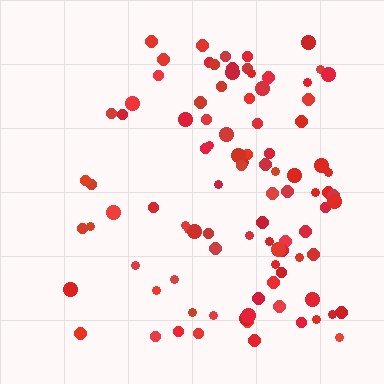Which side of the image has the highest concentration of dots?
The right.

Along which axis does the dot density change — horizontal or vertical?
Horizontal.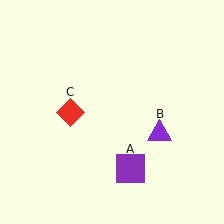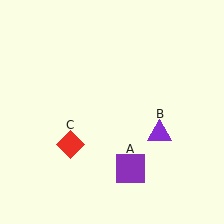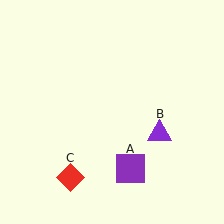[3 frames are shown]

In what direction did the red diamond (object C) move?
The red diamond (object C) moved down.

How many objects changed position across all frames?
1 object changed position: red diamond (object C).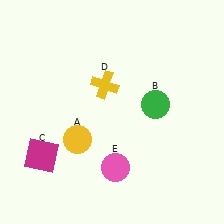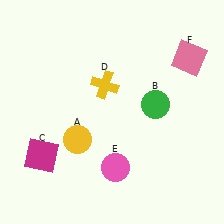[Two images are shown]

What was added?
A pink square (F) was added in Image 2.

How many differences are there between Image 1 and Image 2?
There is 1 difference between the two images.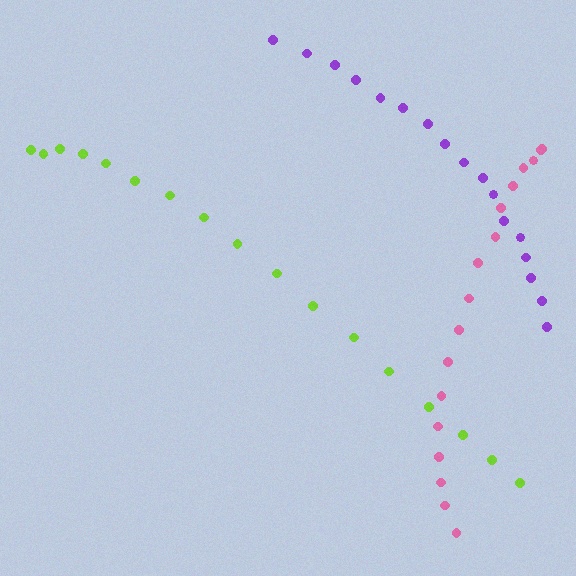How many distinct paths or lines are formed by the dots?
There are 3 distinct paths.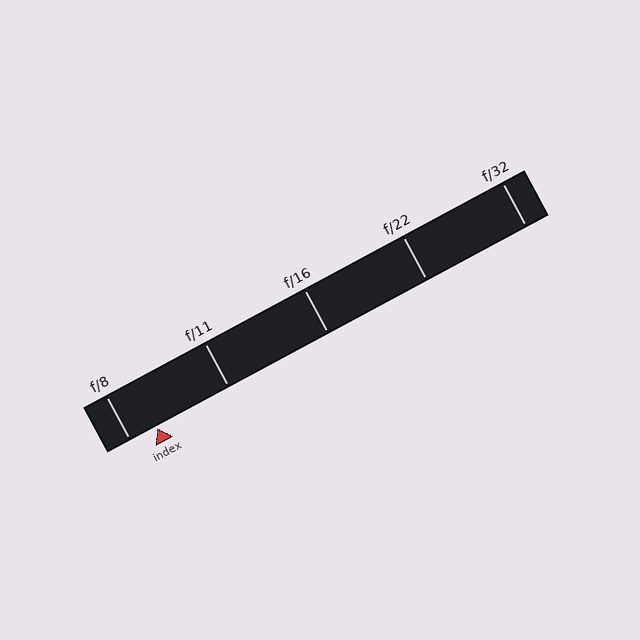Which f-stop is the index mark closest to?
The index mark is closest to f/8.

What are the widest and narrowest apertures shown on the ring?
The widest aperture shown is f/8 and the narrowest is f/32.